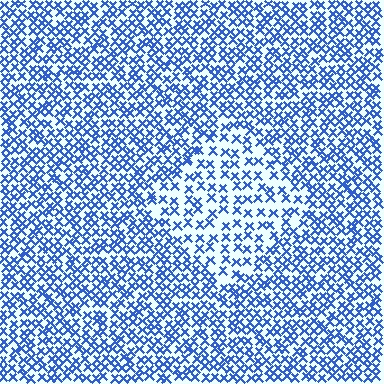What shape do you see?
I see a diamond.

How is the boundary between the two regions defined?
The boundary is defined by a change in element density (approximately 1.8x ratio). All elements are the same color, size, and shape.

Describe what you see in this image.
The image contains small blue elements arranged at two different densities. A diamond-shaped region is visible where the elements are less densely packed than the surrounding area.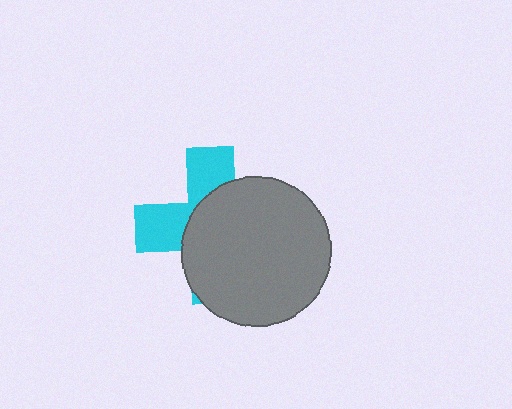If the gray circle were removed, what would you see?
You would see the complete cyan cross.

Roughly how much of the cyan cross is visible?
A small part of it is visible (roughly 37%).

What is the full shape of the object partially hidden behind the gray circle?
The partially hidden object is a cyan cross.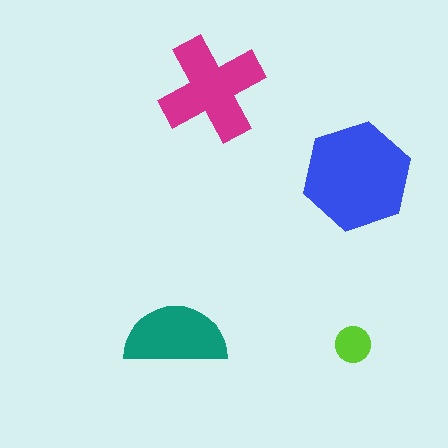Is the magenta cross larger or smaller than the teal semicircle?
Larger.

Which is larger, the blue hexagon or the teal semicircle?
The blue hexagon.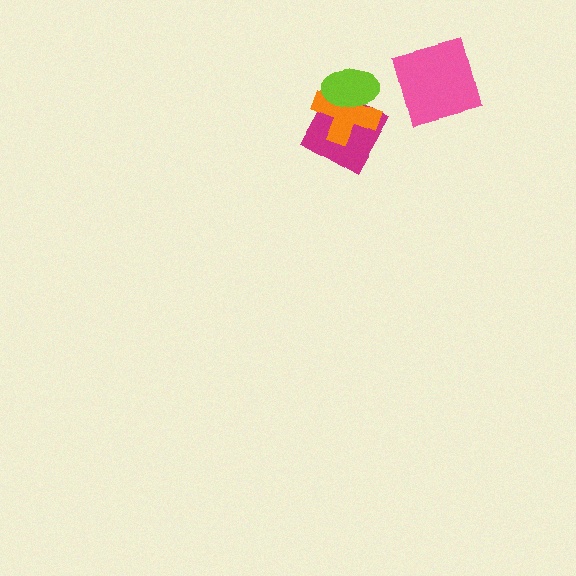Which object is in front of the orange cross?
The lime ellipse is in front of the orange cross.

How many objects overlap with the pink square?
0 objects overlap with the pink square.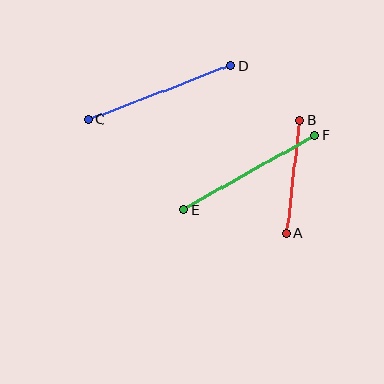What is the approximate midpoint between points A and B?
The midpoint is at approximately (293, 176) pixels.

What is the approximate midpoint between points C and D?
The midpoint is at approximately (160, 92) pixels.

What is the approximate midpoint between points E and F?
The midpoint is at approximately (249, 173) pixels.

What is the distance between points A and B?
The distance is approximately 113 pixels.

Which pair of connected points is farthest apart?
Points C and D are farthest apart.